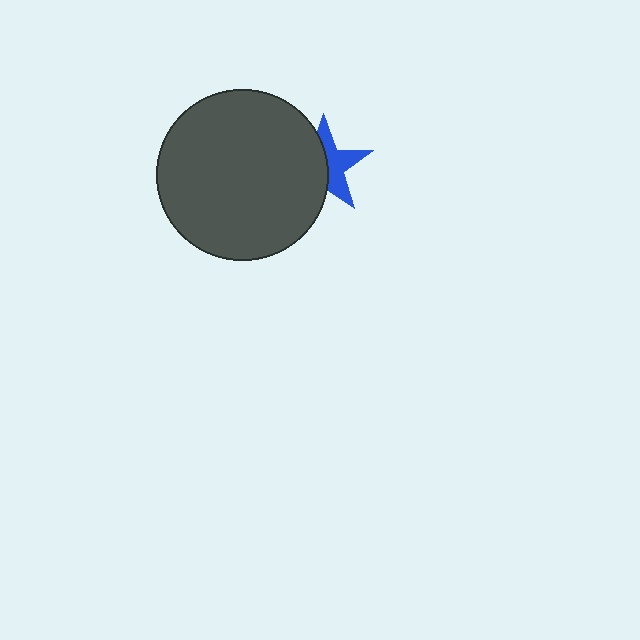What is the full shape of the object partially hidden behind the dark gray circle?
The partially hidden object is a blue star.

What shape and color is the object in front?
The object in front is a dark gray circle.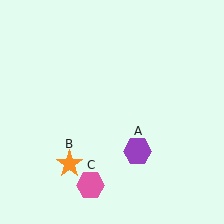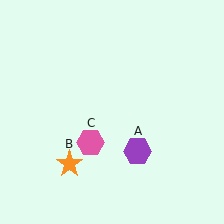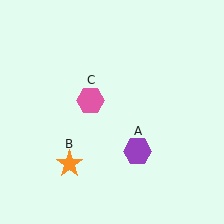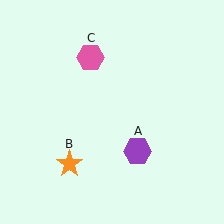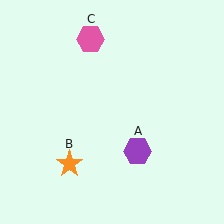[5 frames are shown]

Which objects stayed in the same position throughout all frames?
Purple hexagon (object A) and orange star (object B) remained stationary.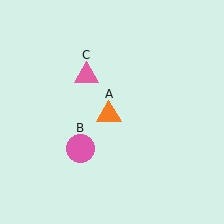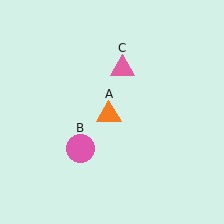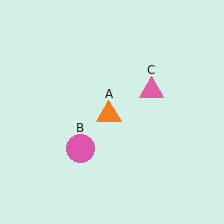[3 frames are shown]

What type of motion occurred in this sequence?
The pink triangle (object C) rotated clockwise around the center of the scene.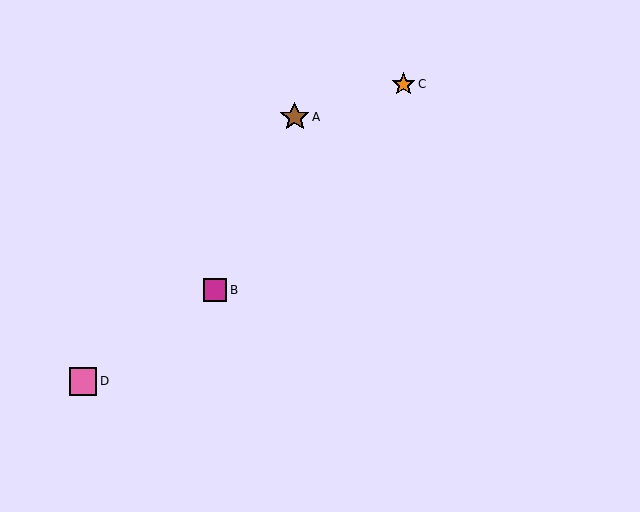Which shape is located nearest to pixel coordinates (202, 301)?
The magenta square (labeled B) at (215, 290) is nearest to that location.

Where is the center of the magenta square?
The center of the magenta square is at (215, 290).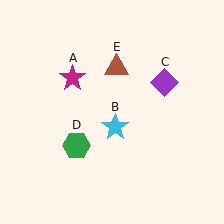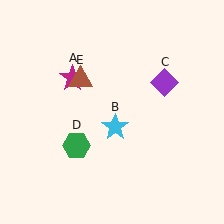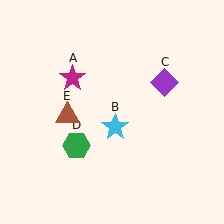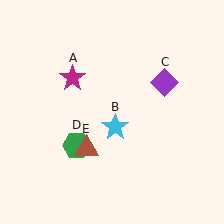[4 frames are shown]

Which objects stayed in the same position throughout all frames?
Magenta star (object A) and cyan star (object B) and purple diamond (object C) and green hexagon (object D) remained stationary.